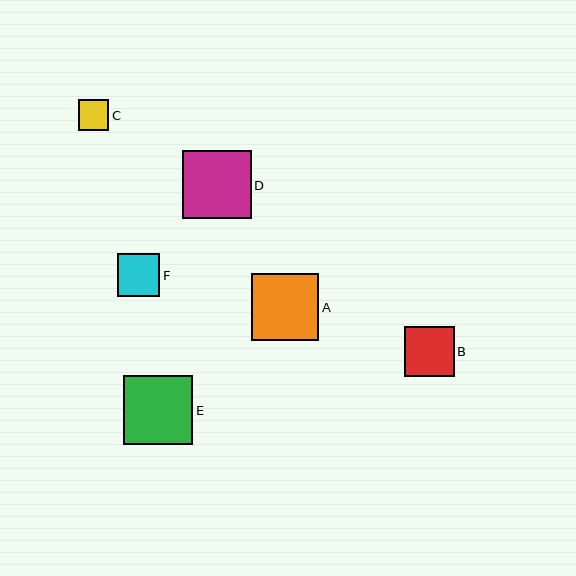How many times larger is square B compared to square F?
Square B is approximately 1.2 times the size of square F.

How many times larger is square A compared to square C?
Square A is approximately 2.2 times the size of square C.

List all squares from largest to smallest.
From largest to smallest: E, D, A, B, F, C.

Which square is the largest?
Square E is the largest with a size of approximately 69 pixels.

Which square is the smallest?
Square C is the smallest with a size of approximately 31 pixels.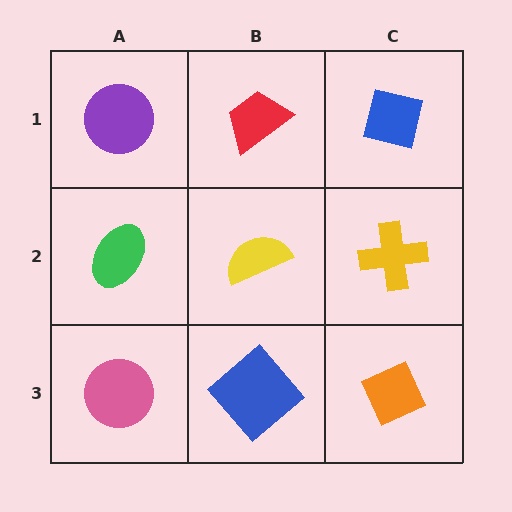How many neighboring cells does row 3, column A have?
2.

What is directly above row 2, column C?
A blue square.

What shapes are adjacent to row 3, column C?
A yellow cross (row 2, column C), a blue diamond (row 3, column B).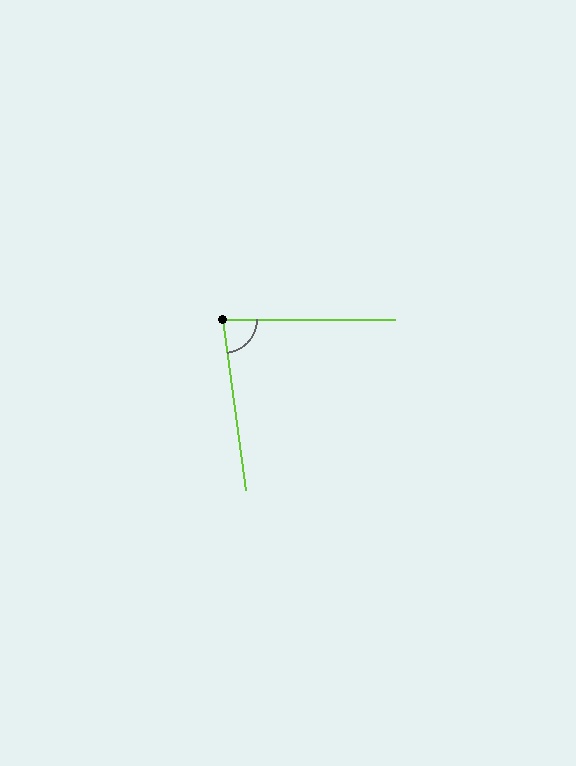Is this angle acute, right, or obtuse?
It is acute.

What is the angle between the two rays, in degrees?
Approximately 82 degrees.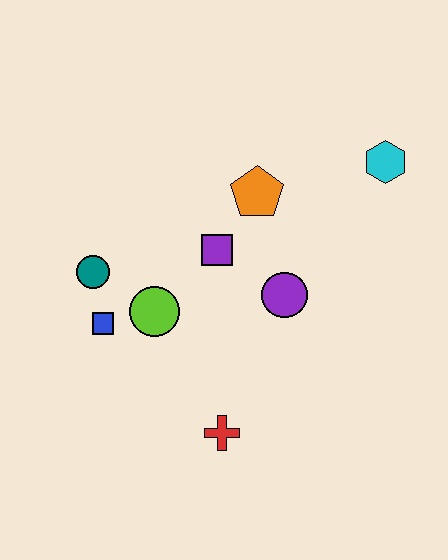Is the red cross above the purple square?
No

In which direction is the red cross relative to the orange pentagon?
The red cross is below the orange pentagon.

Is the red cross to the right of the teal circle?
Yes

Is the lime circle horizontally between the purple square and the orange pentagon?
No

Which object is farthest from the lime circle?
The cyan hexagon is farthest from the lime circle.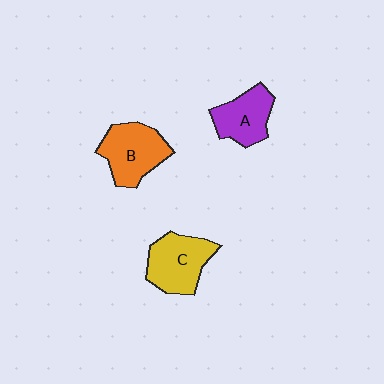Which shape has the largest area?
Shape B (orange).